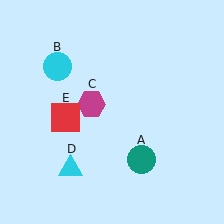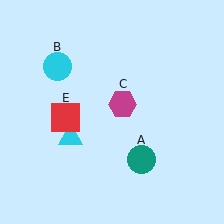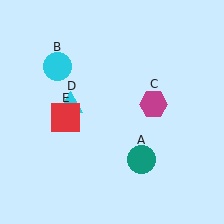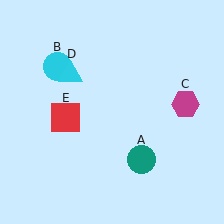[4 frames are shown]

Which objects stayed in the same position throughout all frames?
Teal circle (object A) and cyan circle (object B) and red square (object E) remained stationary.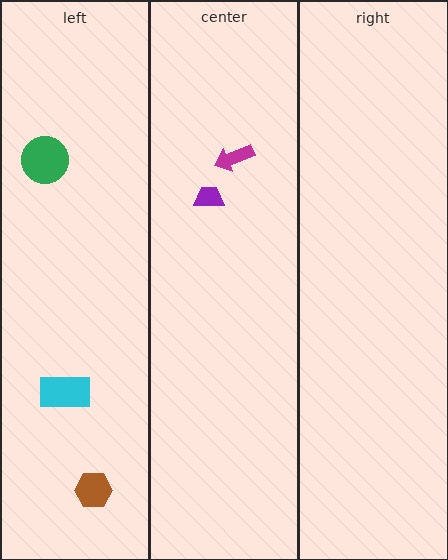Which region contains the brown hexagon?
The left region.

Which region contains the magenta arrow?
The center region.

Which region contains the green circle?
The left region.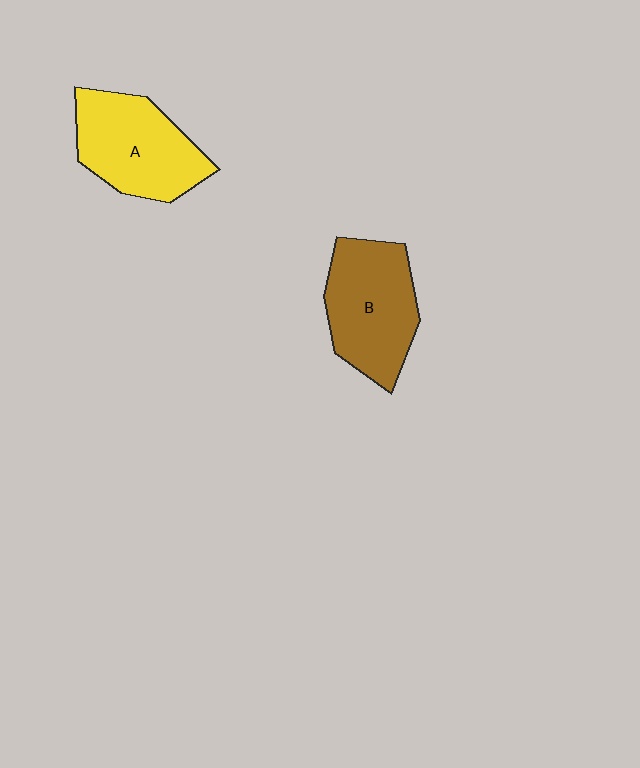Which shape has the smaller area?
Shape A (yellow).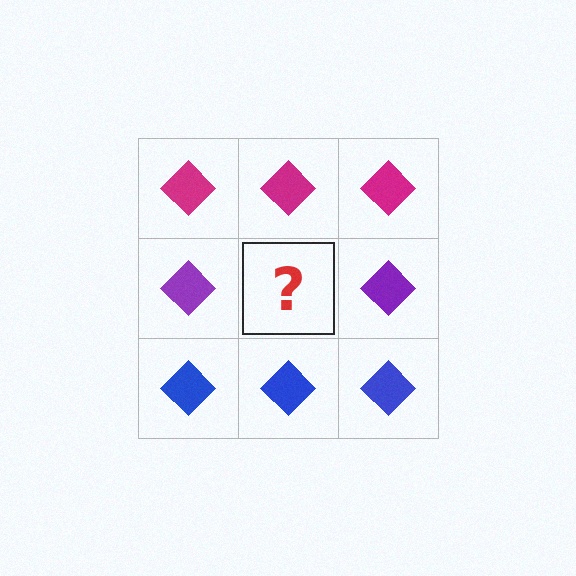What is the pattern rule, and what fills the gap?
The rule is that each row has a consistent color. The gap should be filled with a purple diamond.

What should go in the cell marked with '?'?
The missing cell should contain a purple diamond.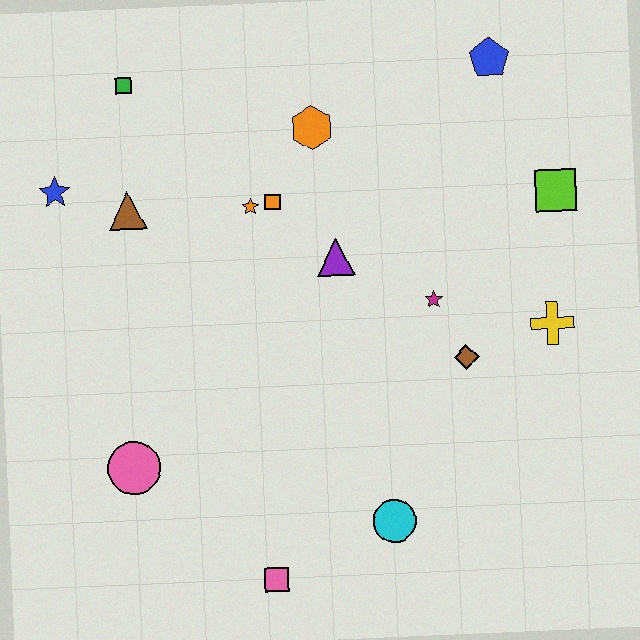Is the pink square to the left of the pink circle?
No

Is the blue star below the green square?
Yes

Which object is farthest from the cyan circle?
The green square is farthest from the cyan circle.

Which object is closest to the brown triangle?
The blue star is closest to the brown triangle.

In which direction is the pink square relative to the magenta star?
The pink square is below the magenta star.